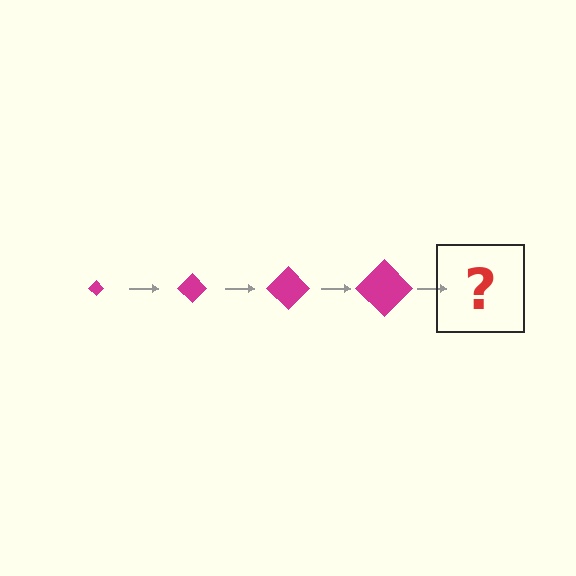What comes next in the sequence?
The next element should be a magenta diamond, larger than the previous one.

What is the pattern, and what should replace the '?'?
The pattern is that the diamond gets progressively larger each step. The '?' should be a magenta diamond, larger than the previous one.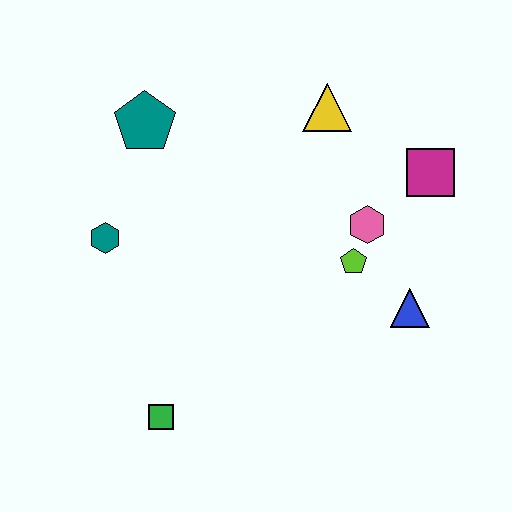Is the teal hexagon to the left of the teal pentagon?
Yes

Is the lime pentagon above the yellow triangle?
No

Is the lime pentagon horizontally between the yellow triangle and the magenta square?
Yes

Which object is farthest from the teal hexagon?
The magenta square is farthest from the teal hexagon.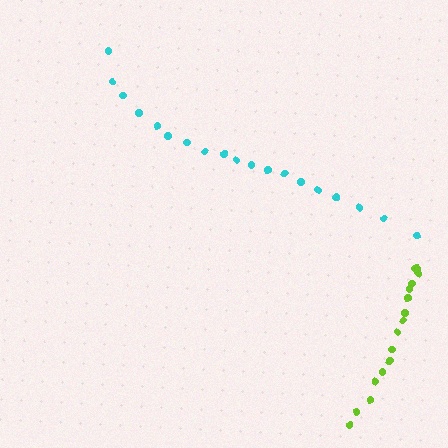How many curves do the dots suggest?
There are 2 distinct paths.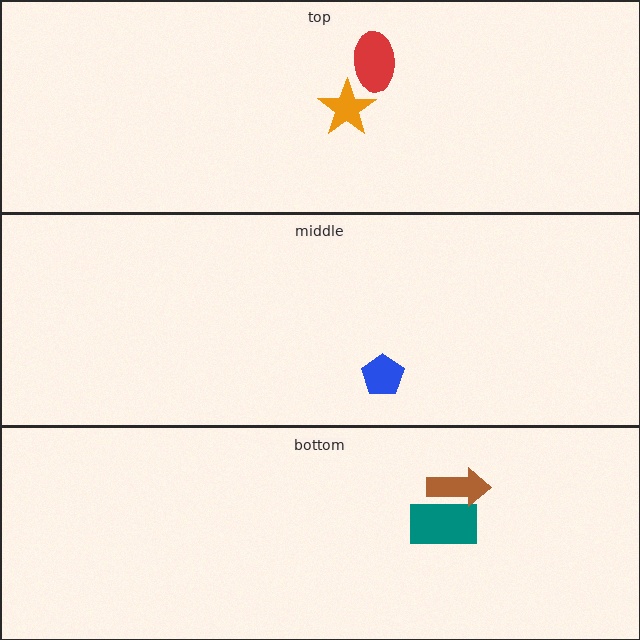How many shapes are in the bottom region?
2.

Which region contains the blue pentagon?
The middle region.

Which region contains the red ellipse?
The top region.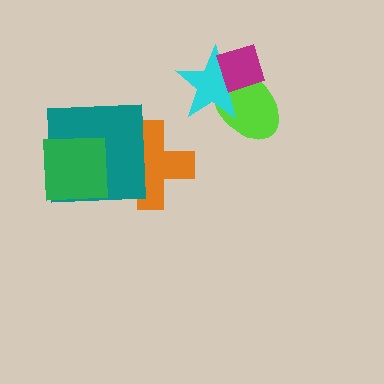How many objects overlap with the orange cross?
1 object overlaps with the orange cross.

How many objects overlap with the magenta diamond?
2 objects overlap with the magenta diamond.